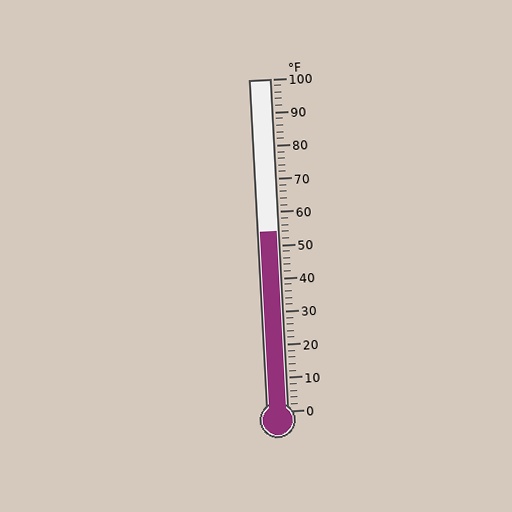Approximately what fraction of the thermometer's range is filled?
The thermometer is filled to approximately 55% of its range.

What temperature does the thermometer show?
The thermometer shows approximately 54°F.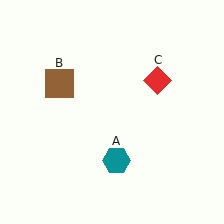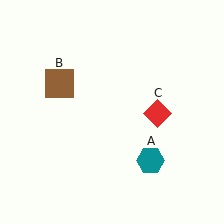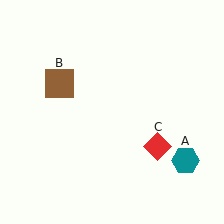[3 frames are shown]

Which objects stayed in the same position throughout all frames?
Brown square (object B) remained stationary.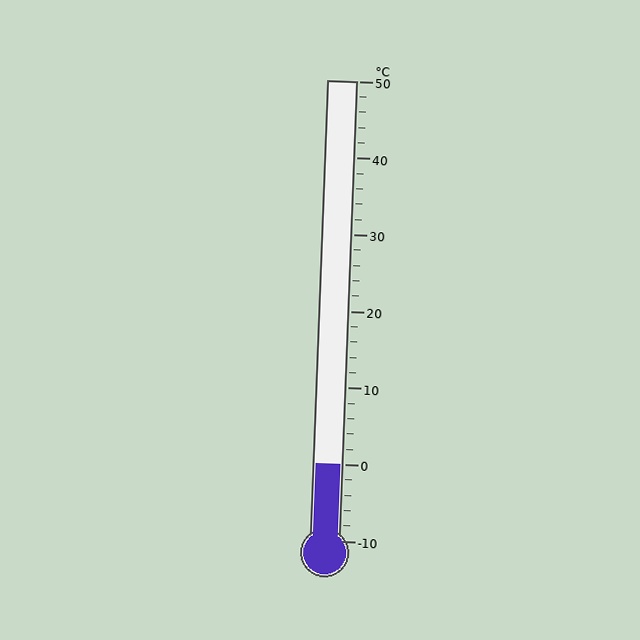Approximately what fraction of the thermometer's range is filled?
The thermometer is filled to approximately 15% of its range.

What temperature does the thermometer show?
The thermometer shows approximately 0°C.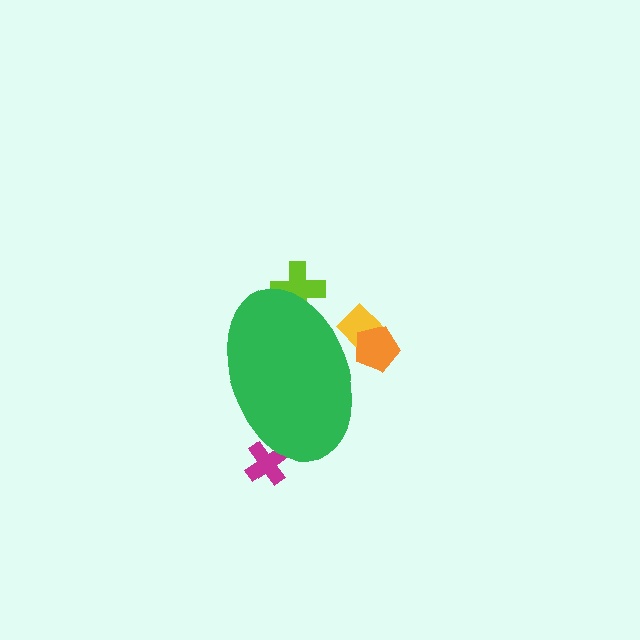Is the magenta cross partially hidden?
Yes, the magenta cross is partially hidden behind the green ellipse.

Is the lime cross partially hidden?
Yes, the lime cross is partially hidden behind the green ellipse.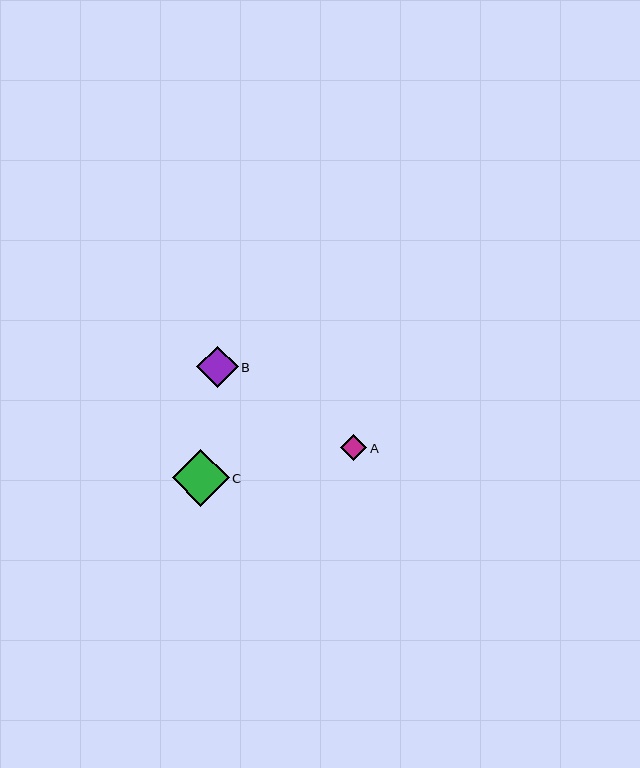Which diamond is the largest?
Diamond C is the largest with a size of approximately 57 pixels.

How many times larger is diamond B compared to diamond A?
Diamond B is approximately 1.6 times the size of diamond A.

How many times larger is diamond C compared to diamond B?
Diamond C is approximately 1.4 times the size of diamond B.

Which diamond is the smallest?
Diamond A is the smallest with a size of approximately 26 pixels.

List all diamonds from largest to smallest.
From largest to smallest: C, B, A.